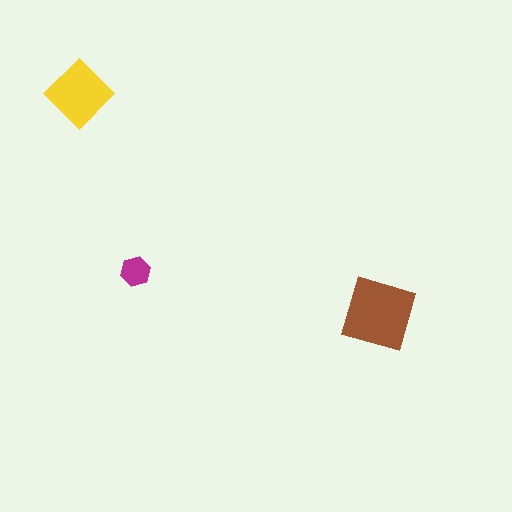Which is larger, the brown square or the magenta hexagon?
The brown square.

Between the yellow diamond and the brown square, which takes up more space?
The brown square.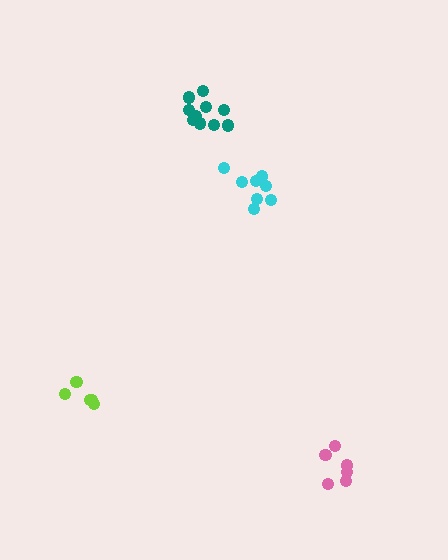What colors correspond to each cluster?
The clusters are colored: teal, pink, cyan, lime.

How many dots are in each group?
Group 1: 10 dots, Group 2: 6 dots, Group 3: 8 dots, Group 4: 5 dots (29 total).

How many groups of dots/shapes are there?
There are 4 groups.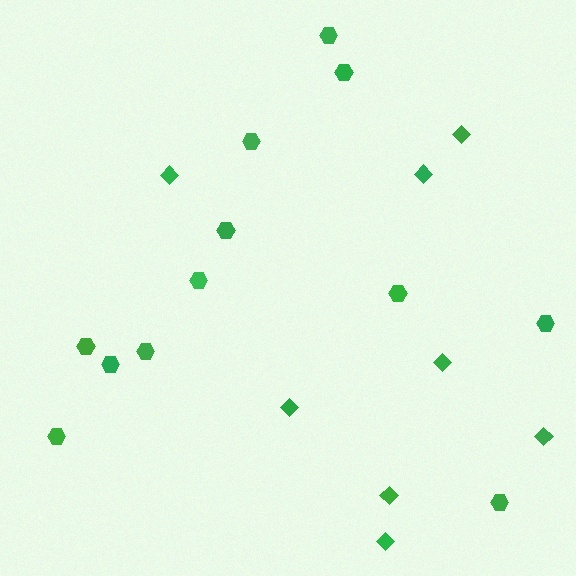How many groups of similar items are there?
There are 2 groups: one group of hexagons (12) and one group of diamonds (8).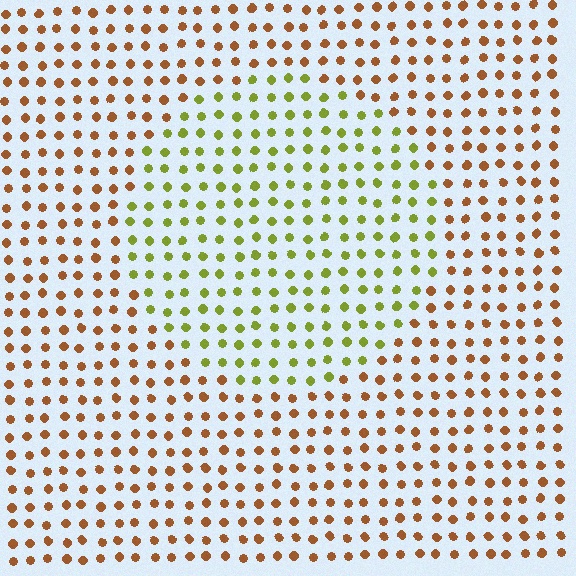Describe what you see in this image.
The image is filled with small brown elements in a uniform arrangement. A circle-shaped region is visible where the elements are tinted to a slightly different hue, forming a subtle color boundary.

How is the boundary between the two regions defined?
The boundary is defined purely by a slight shift in hue (about 53 degrees). Spacing, size, and orientation are identical on both sides.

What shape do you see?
I see a circle.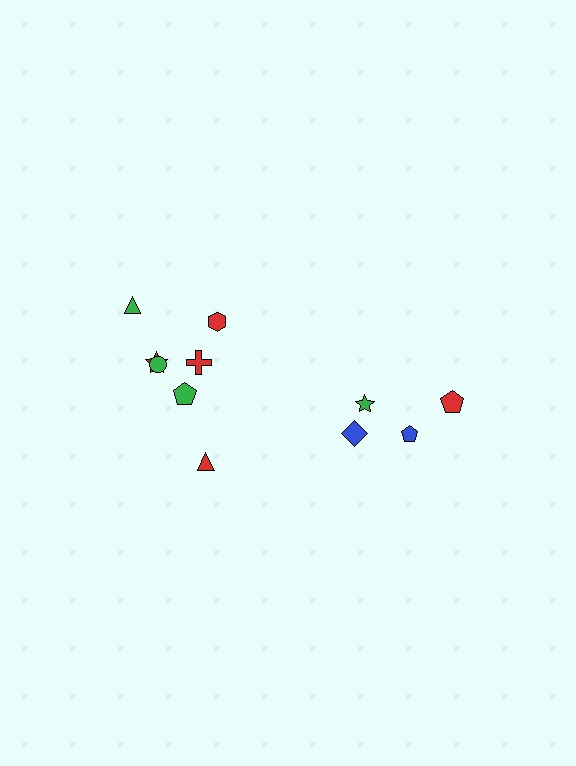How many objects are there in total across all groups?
There are 11 objects.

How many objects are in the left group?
There are 7 objects.